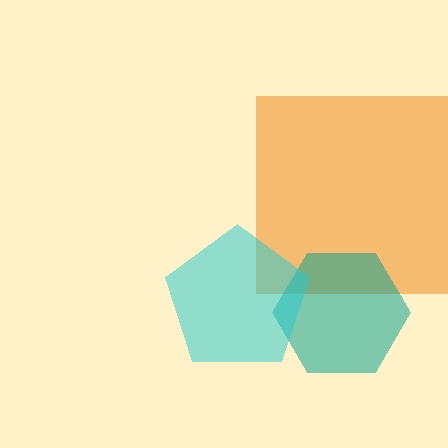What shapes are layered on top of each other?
The layered shapes are: an orange square, a teal hexagon, a cyan pentagon.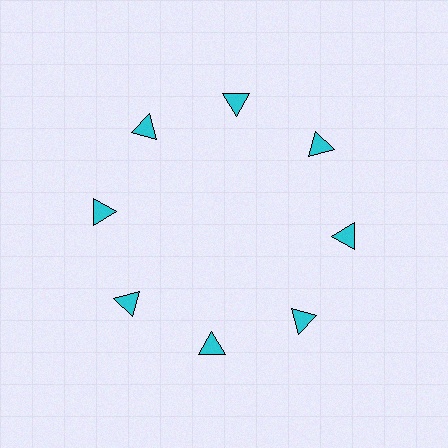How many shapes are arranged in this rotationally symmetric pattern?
There are 8 shapes, arranged in 8 groups of 1.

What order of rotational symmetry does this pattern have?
This pattern has 8-fold rotational symmetry.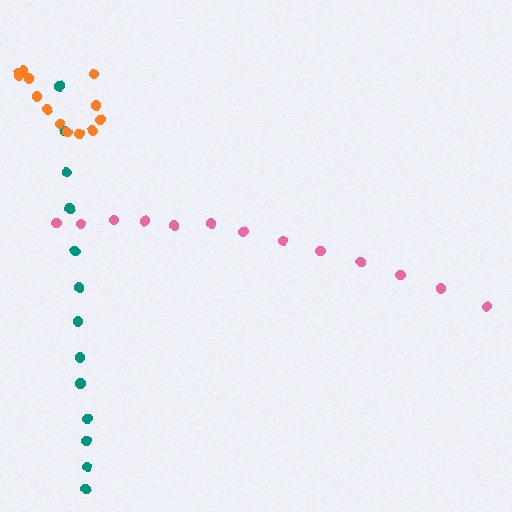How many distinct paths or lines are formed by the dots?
There are 3 distinct paths.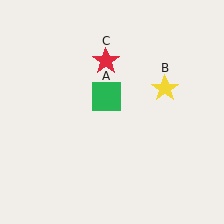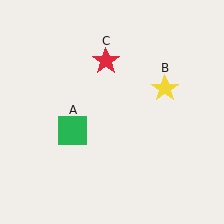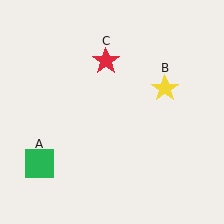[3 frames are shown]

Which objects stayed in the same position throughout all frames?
Yellow star (object B) and red star (object C) remained stationary.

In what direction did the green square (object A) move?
The green square (object A) moved down and to the left.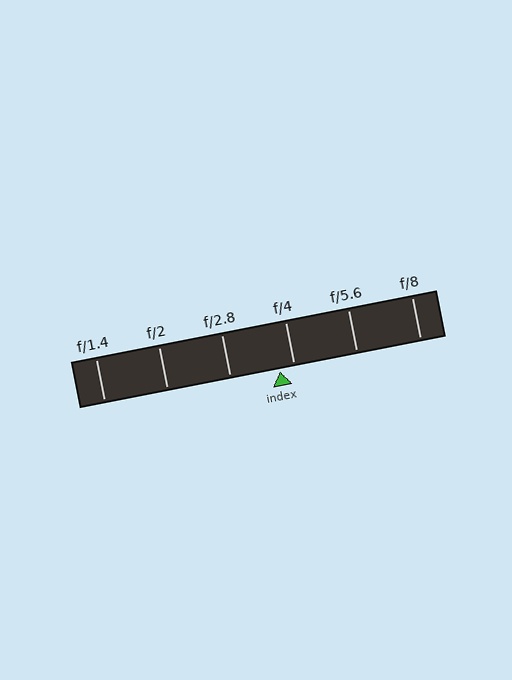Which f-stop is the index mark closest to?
The index mark is closest to f/4.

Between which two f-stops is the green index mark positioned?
The index mark is between f/2.8 and f/4.